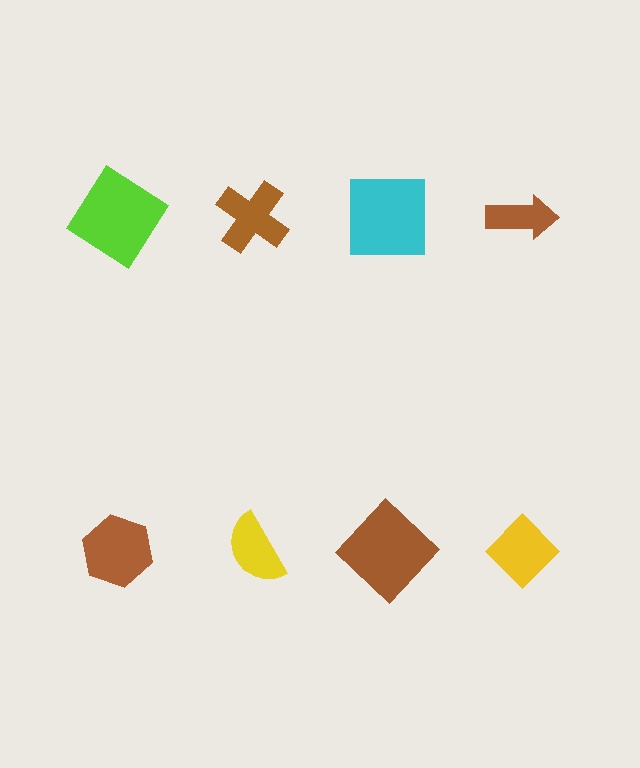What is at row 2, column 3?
A brown diamond.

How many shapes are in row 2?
4 shapes.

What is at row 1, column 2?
A brown cross.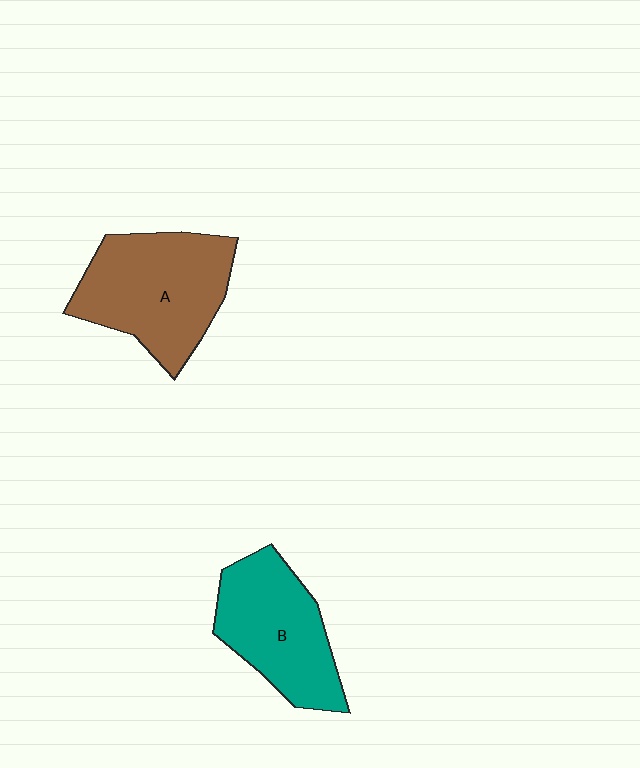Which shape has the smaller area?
Shape B (teal).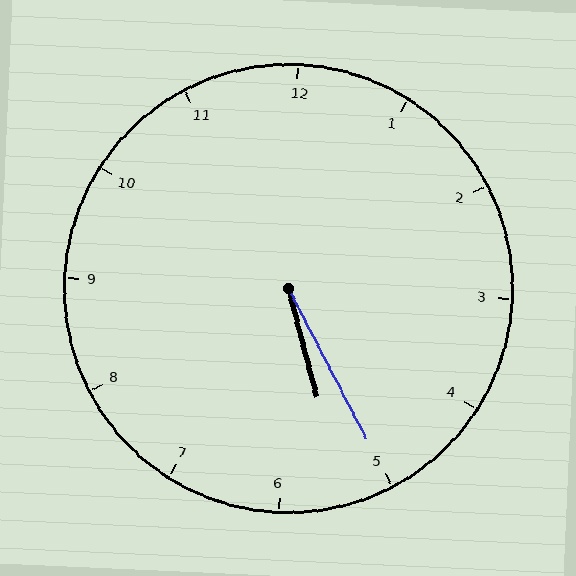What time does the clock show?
5:25.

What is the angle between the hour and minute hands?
Approximately 12 degrees.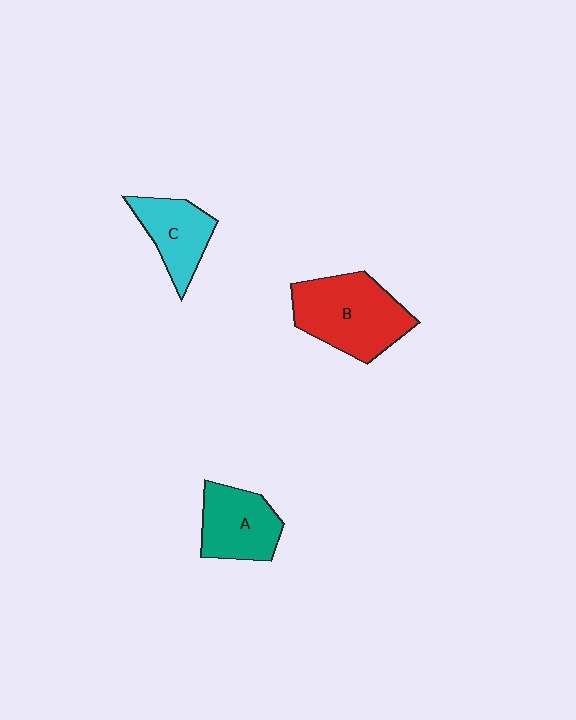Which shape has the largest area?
Shape B (red).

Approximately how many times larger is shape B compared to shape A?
Approximately 1.4 times.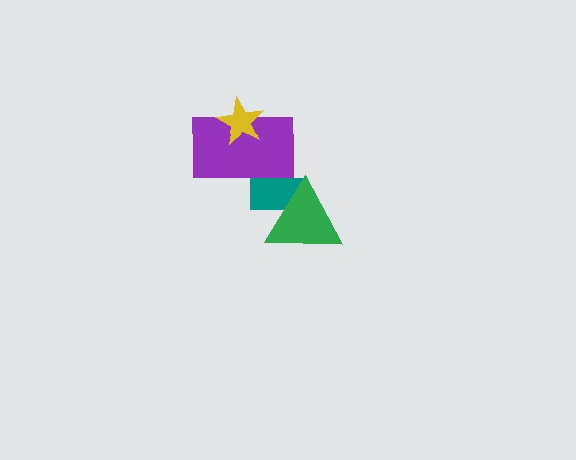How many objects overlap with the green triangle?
1 object overlaps with the green triangle.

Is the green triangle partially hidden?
No, no other shape covers it.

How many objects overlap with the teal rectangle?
2 objects overlap with the teal rectangle.